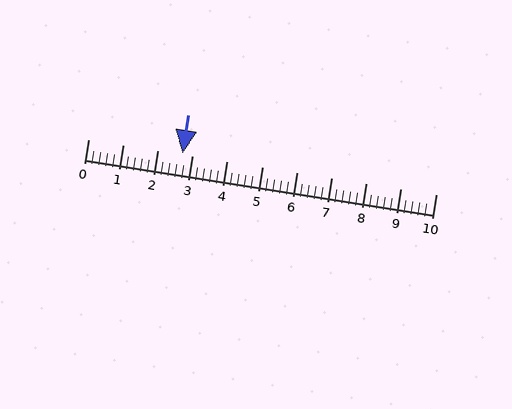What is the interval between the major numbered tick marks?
The major tick marks are spaced 1 units apart.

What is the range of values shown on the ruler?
The ruler shows values from 0 to 10.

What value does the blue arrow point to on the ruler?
The blue arrow points to approximately 2.7.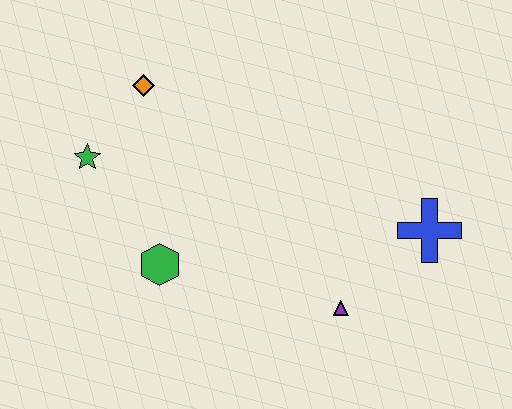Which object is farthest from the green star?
The blue cross is farthest from the green star.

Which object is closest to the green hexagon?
The green star is closest to the green hexagon.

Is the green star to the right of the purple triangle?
No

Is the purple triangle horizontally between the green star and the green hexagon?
No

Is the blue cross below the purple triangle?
No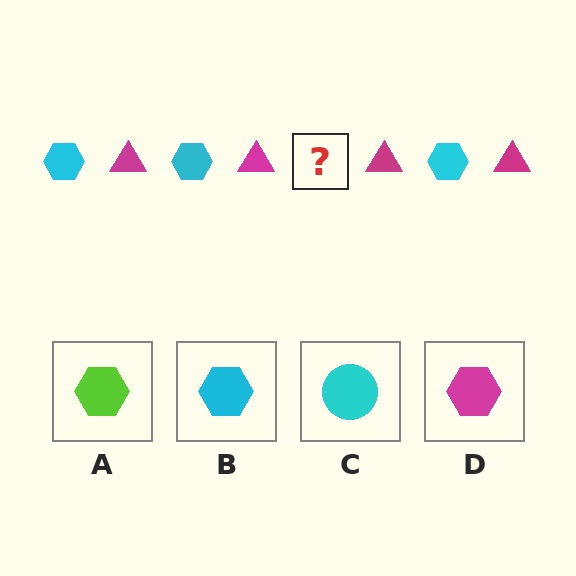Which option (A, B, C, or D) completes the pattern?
B.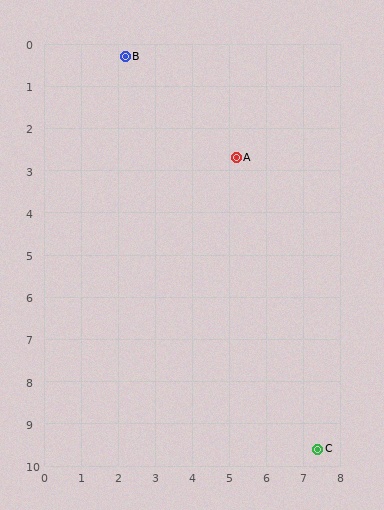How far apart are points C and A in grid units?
Points C and A are about 7.2 grid units apart.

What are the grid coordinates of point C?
Point C is at approximately (7.4, 9.6).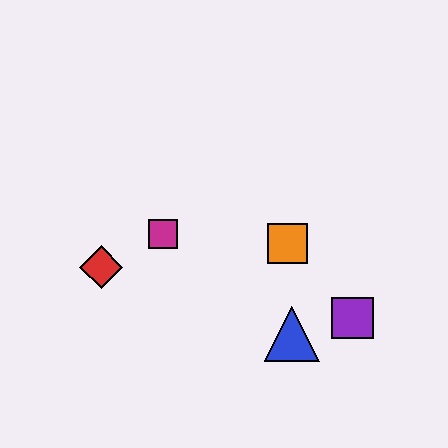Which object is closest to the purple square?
The blue triangle is closest to the purple square.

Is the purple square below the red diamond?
Yes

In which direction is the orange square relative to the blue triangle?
The orange square is above the blue triangle.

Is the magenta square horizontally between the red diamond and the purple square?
Yes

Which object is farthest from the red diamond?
The purple square is farthest from the red diamond.